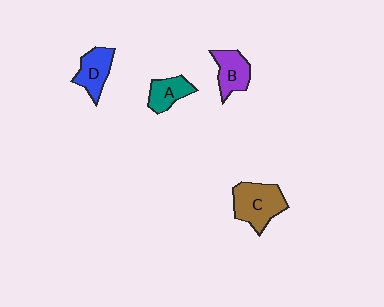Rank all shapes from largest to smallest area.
From largest to smallest: C (brown), B (purple), D (blue), A (teal).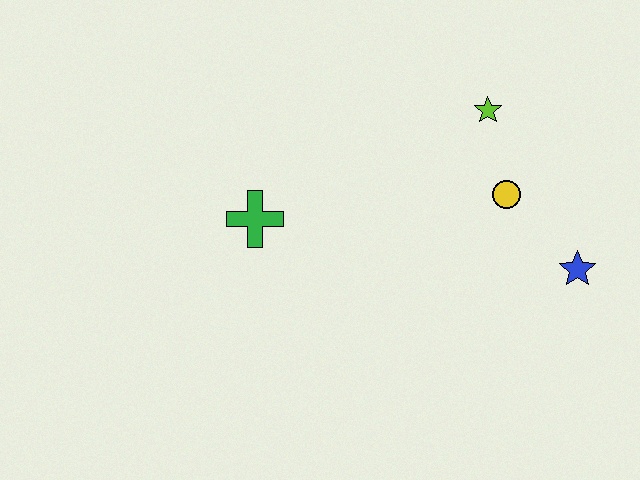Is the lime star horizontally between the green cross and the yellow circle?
Yes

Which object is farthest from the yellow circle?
The green cross is farthest from the yellow circle.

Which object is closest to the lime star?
The yellow circle is closest to the lime star.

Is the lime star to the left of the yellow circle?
Yes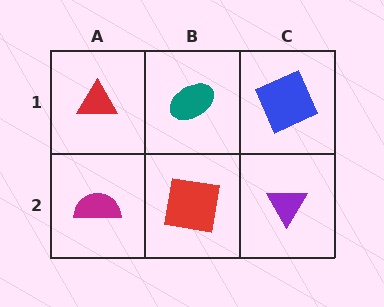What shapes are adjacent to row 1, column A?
A magenta semicircle (row 2, column A), a teal ellipse (row 1, column B).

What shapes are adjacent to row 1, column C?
A purple triangle (row 2, column C), a teal ellipse (row 1, column B).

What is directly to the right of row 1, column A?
A teal ellipse.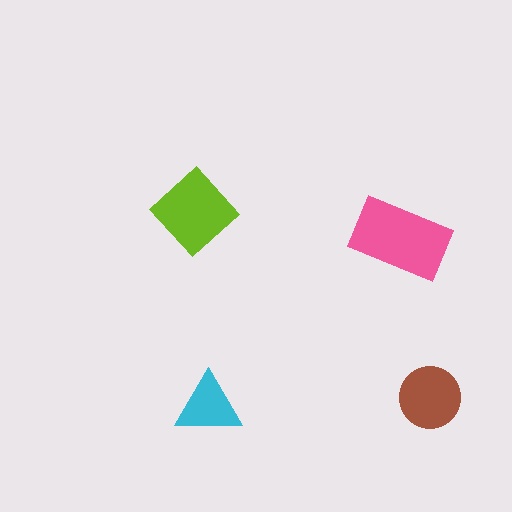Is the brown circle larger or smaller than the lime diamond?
Smaller.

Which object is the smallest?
The cyan triangle.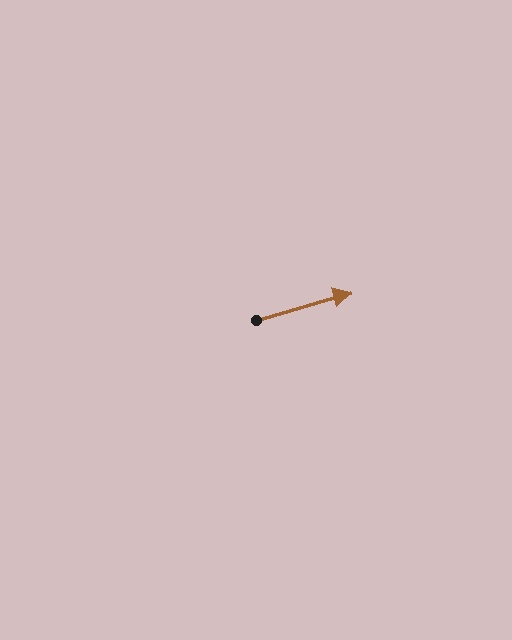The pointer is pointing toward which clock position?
Roughly 2 o'clock.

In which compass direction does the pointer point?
East.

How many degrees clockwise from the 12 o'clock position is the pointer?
Approximately 74 degrees.